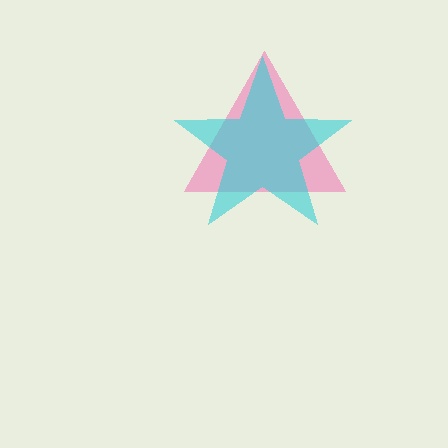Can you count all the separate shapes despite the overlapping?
Yes, there are 2 separate shapes.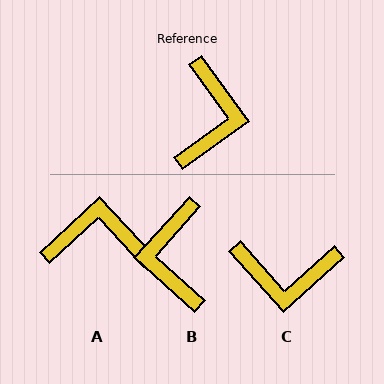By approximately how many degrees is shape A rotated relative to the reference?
Approximately 97 degrees counter-clockwise.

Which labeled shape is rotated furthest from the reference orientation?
B, about 168 degrees away.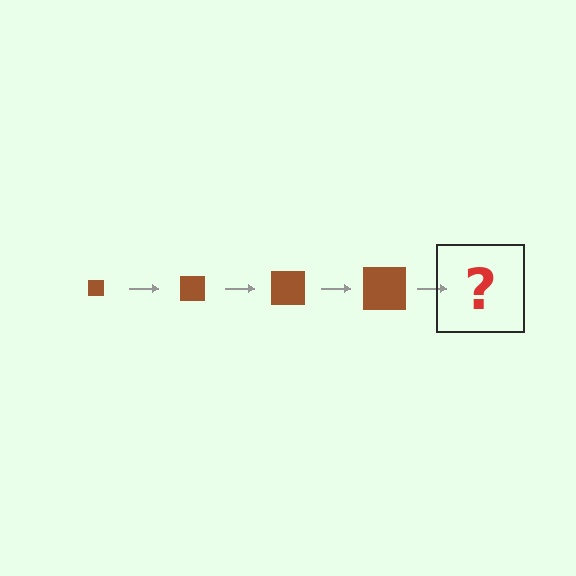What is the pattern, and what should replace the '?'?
The pattern is that the square gets progressively larger each step. The '?' should be a brown square, larger than the previous one.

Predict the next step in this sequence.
The next step is a brown square, larger than the previous one.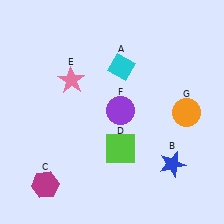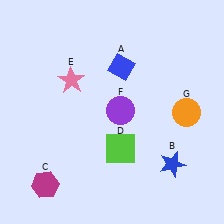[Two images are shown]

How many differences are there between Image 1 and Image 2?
There is 1 difference between the two images.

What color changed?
The diamond (A) changed from cyan in Image 1 to blue in Image 2.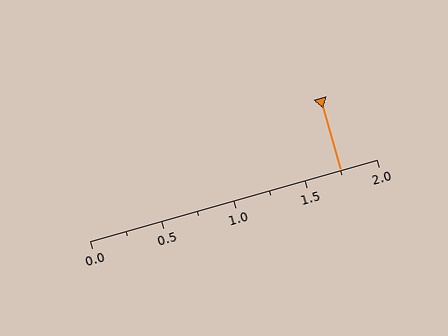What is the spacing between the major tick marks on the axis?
The major ticks are spaced 0.5 apart.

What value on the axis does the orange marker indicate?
The marker indicates approximately 1.75.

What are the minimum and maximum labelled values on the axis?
The axis runs from 0.0 to 2.0.